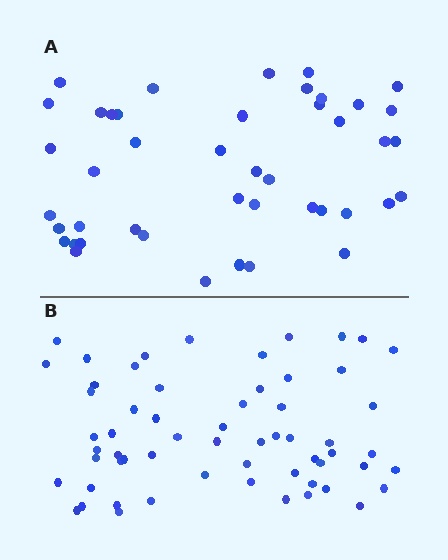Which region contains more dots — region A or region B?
Region B (the bottom region) has more dots.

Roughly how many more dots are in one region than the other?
Region B has approximately 15 more dots than region A.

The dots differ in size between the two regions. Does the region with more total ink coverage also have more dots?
No. Region A has more total ink coverage because its dots are larger, but region B actually contains more individual dots. Total area can be misleading — the number of items is what matters here.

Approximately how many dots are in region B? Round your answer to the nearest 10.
About 60 dots.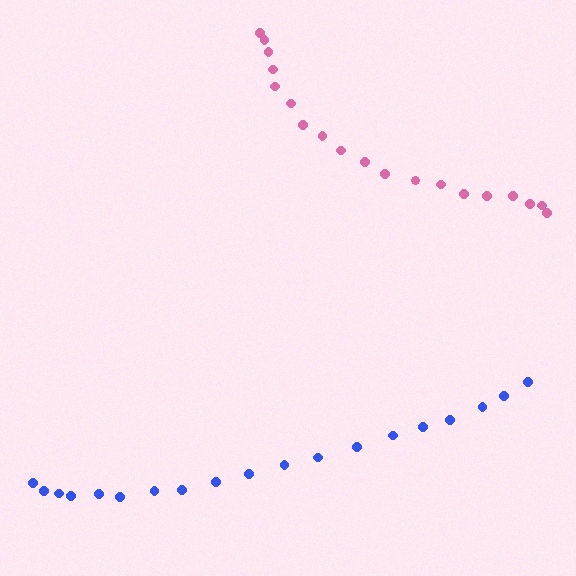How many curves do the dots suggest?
There are 2 distinct paths.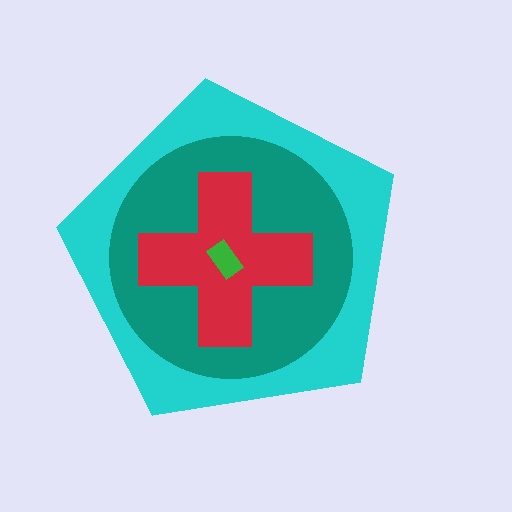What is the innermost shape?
The green rectangle.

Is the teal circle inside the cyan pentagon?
Yes.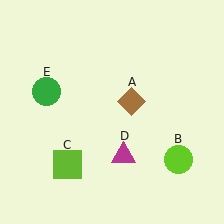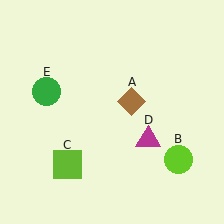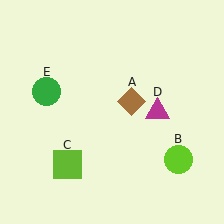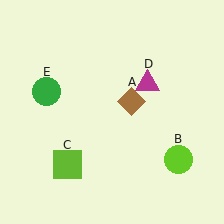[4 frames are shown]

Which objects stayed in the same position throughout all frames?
Brown diamond (object A) and lime circle (object B) and lime square (object C) and green circle (object E) remained stationary.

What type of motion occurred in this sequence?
The magenta triangle (object D) rotated counterclockwise around the center of the scene.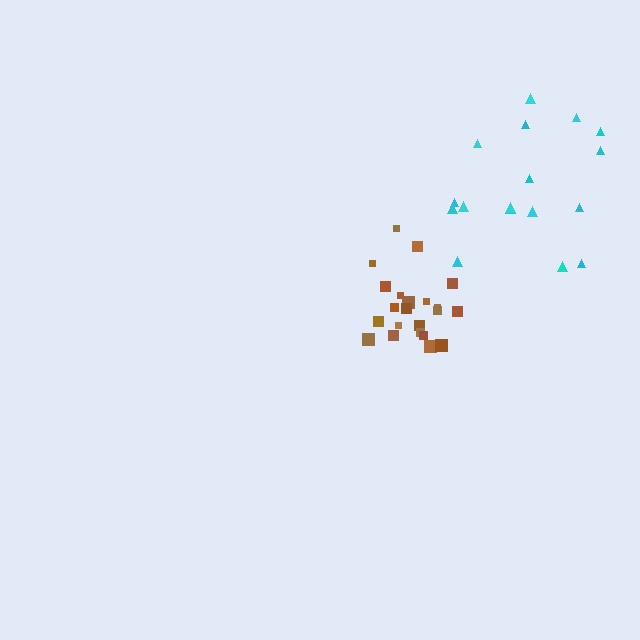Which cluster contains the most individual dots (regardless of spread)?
Brown (22).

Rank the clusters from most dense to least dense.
brown, cyan.